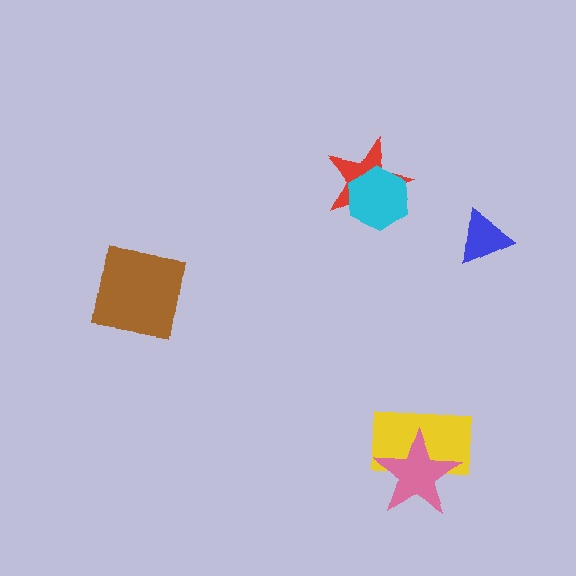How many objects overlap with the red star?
1 object overlaps with the red star.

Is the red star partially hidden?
Yes, it is partially covered by another shape.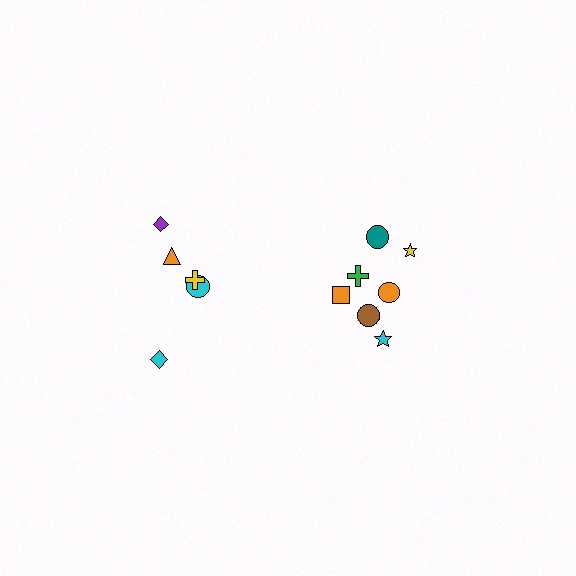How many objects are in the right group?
There are 8 objects.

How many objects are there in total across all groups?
There are 13 objects.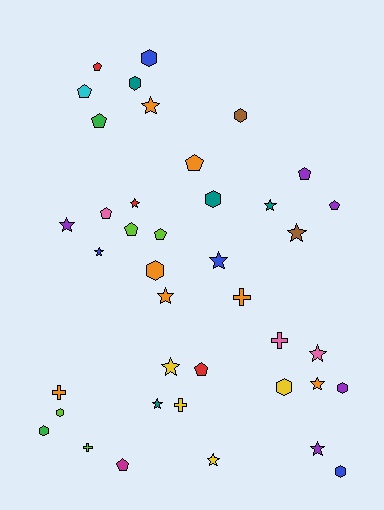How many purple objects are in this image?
There are 5 purple objects.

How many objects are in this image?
There are 40 objects.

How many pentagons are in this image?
There are 11 pentagons.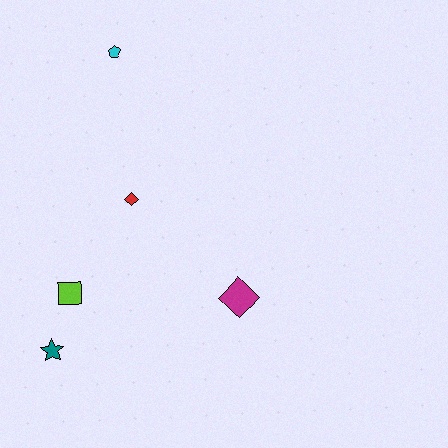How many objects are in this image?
There are 5 objects.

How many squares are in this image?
There is 1 square.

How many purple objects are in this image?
There are no purple objects.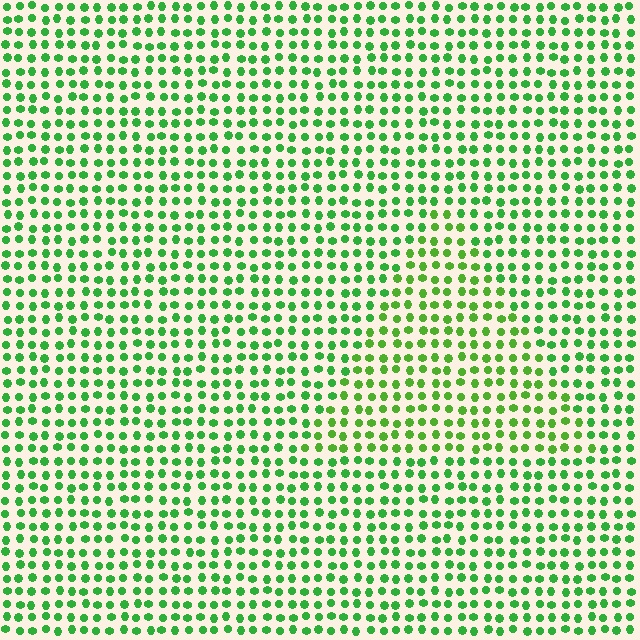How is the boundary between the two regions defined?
The boundary is defined purely by a slight shift in hue (about 21 degrees). Spacing, size, and orientation are identical on both sides.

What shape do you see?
I see a triangle.